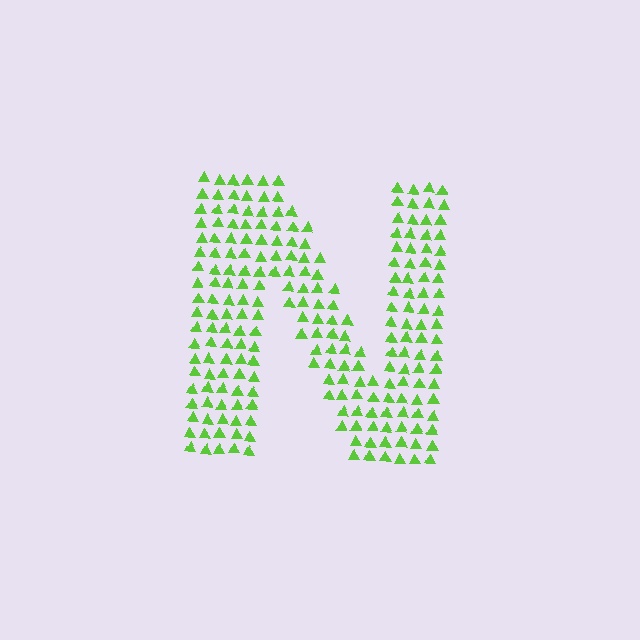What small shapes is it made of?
It is made of small triangles.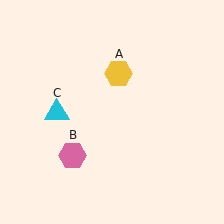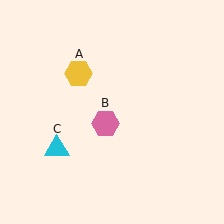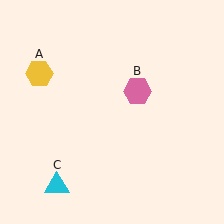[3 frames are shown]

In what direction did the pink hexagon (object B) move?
The pink hexagon (object B) moved up and to the right.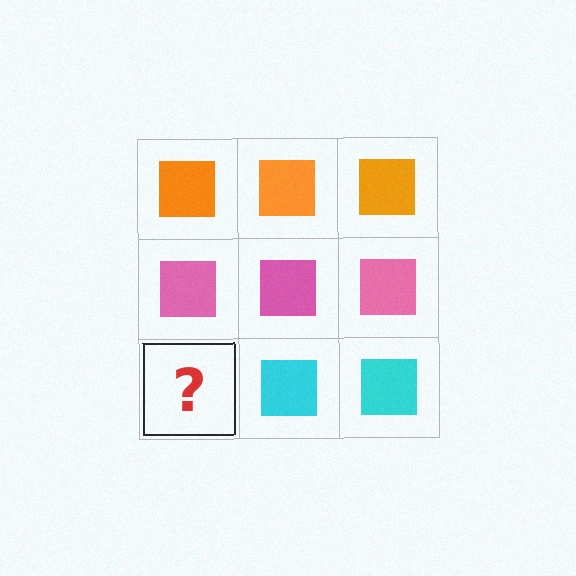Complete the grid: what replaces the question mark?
The question mark should be replaced with a cyan square.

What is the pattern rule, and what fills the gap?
The rule is that each row has a consistent color. The gap should be filled with a cyan square.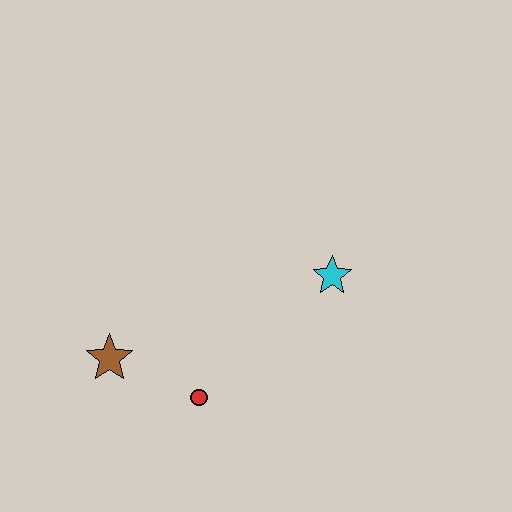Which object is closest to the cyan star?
The red circle is closest to the cyan star.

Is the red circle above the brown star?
No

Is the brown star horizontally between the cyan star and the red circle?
No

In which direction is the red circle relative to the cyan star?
The red circle is to the left of the cyan star.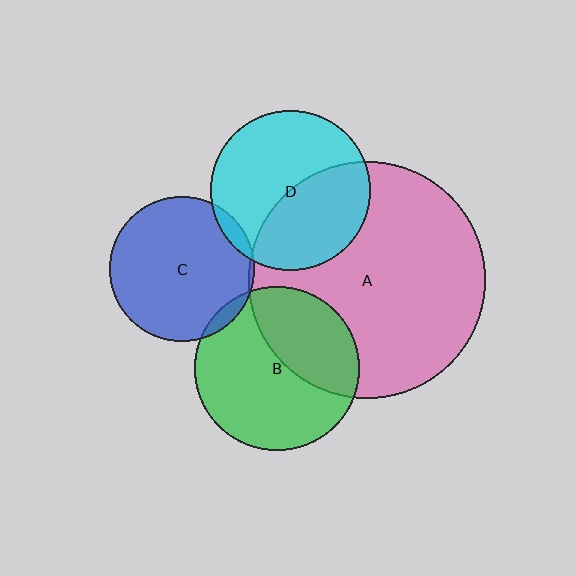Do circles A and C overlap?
Yes.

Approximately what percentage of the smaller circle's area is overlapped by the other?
Approximately 5%.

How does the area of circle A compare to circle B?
Approximately 2.1 times.